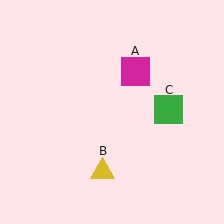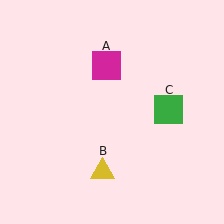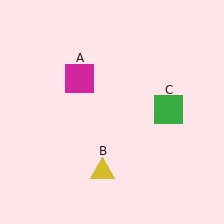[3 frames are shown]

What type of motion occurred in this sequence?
The magenta square (object A) rotated counterclockwise around the center of the scene.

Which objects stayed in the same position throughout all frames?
Yellow triangle (object B) and green square (object C) remained stationary.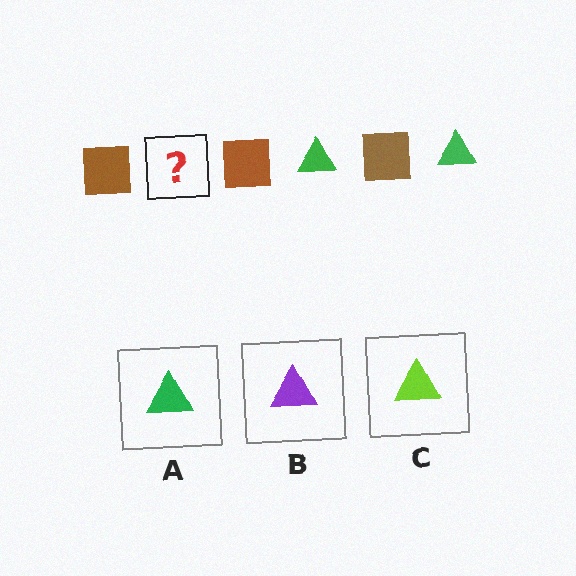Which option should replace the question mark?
Option A.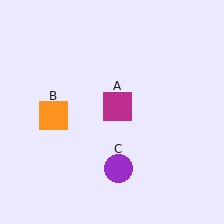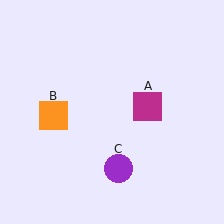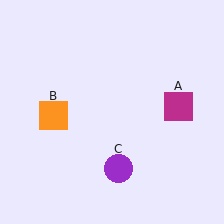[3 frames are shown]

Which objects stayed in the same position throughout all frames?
Orange square (object B) and purple circle (object C) remained stationary.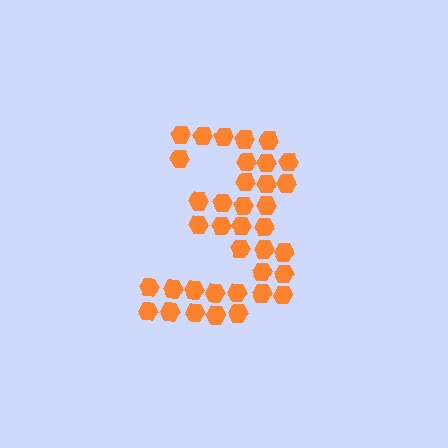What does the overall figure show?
The overall figure shows the digit 3.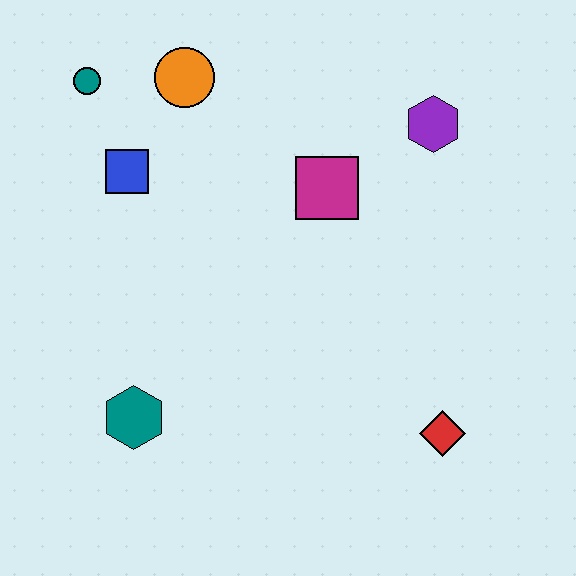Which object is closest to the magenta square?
The purple hexagon is closest to the magenta square.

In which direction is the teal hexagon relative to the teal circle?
The teal hexagon is below the teal circle.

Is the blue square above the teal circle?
No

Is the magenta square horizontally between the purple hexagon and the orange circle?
Yes